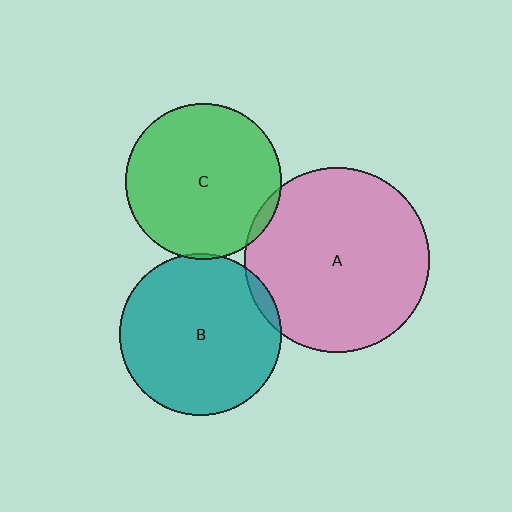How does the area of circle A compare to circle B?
Approximately 1.3 times.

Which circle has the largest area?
Circle A (pink).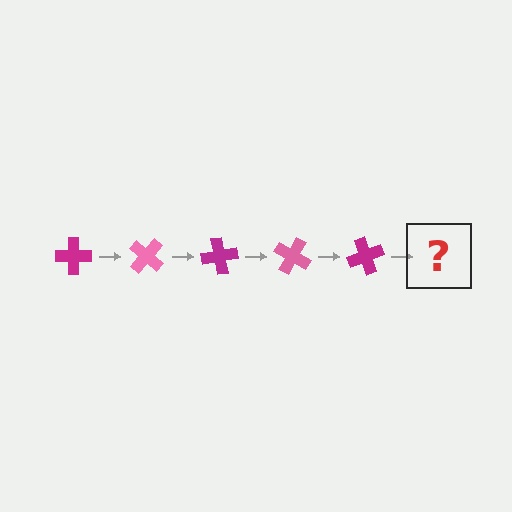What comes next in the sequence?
The next element should be a pink cross, rotated 200 degrees from the start.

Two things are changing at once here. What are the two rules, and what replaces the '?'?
The two rules are that it rotates 40 degrees each step and the color cycles through magenta and pink. The '?' should be a pink cross, rotated 200 degrees from the start.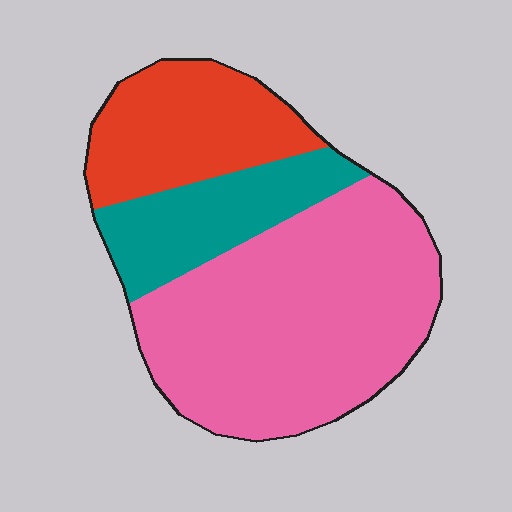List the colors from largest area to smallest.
From largest to smallest: pink, red, teal.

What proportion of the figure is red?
Red covers 24% of the figure.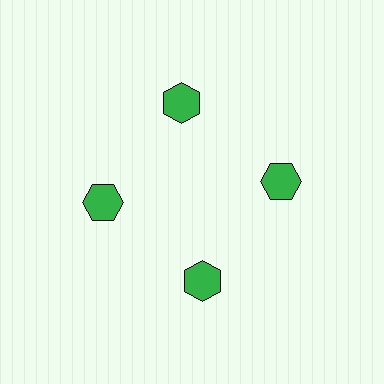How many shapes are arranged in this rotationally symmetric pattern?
There are 4 shapes, arranged in 4 groups of 1.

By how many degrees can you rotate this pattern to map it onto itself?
The pattern maps onto itself every 90 degrees of rotation.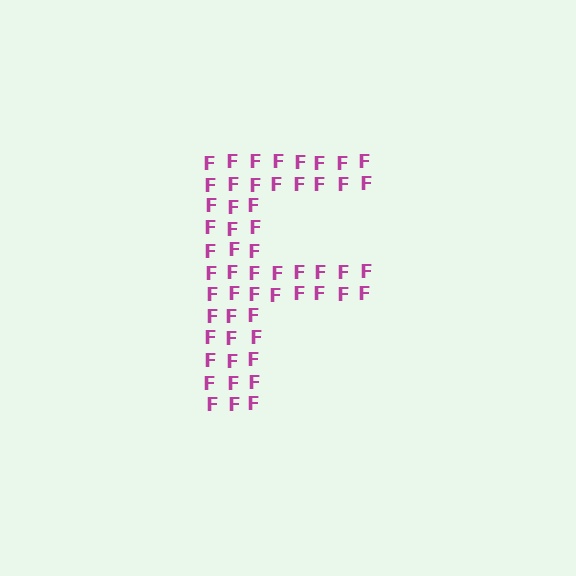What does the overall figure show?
The overall figure shows the letter F.